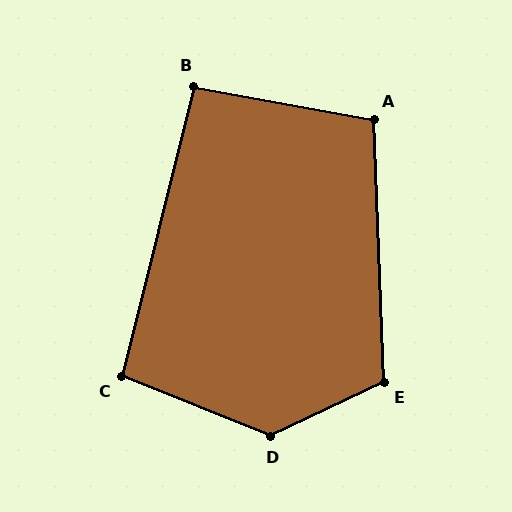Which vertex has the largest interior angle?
D, at approximately 133 degrees.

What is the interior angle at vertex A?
Approximately 103 degrees (obtuse).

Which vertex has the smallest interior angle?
B, at approximately 94 degrees.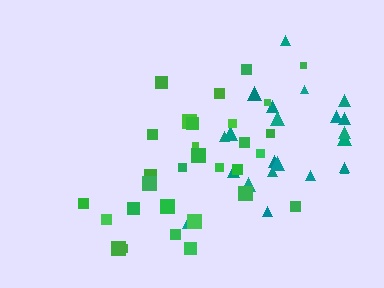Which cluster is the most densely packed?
Teal.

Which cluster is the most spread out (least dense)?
Green.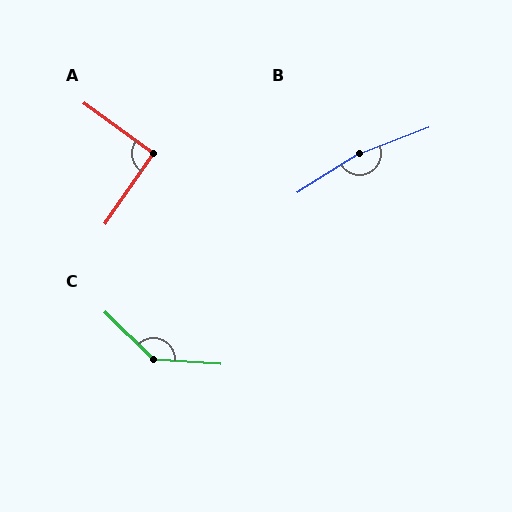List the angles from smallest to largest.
A (92°), C (139°), B (169°).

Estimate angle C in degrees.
Approximately 139 degrees.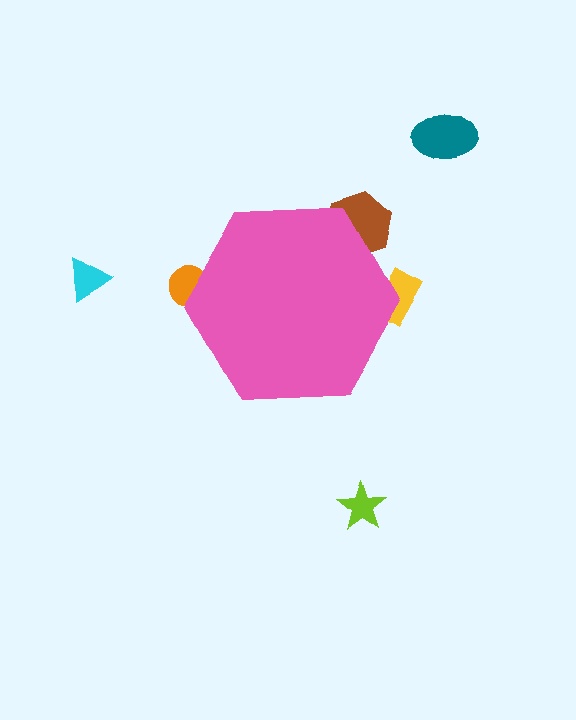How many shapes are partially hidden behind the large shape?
3 shapes are partially hidden.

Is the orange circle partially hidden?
Yes, the orange circle is partially hidden behind the pink hexagon.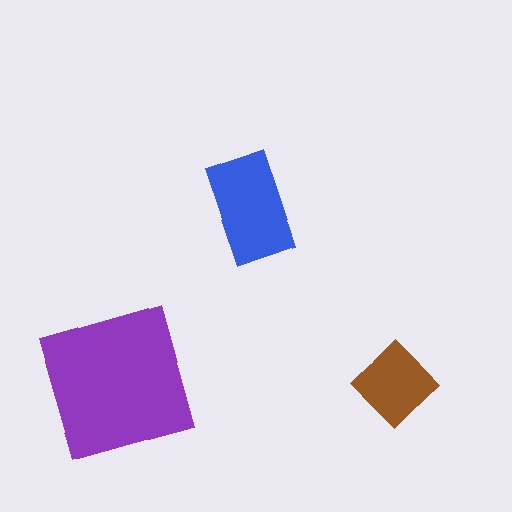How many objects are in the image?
There are 3 objects in the image.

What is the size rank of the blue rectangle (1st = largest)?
2nd.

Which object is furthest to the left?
The purple square is leftmost.